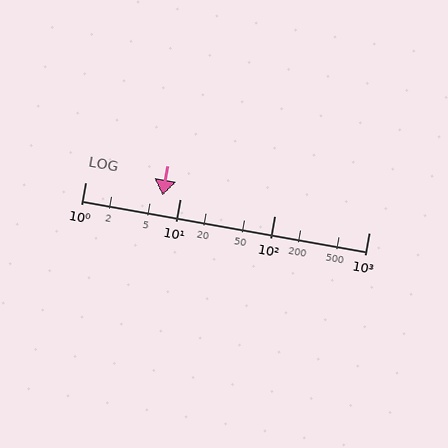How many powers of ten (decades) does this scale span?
The scale spans 3 decades, from 1 to 1000.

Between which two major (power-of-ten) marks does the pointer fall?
The pointer is between 1 and 10.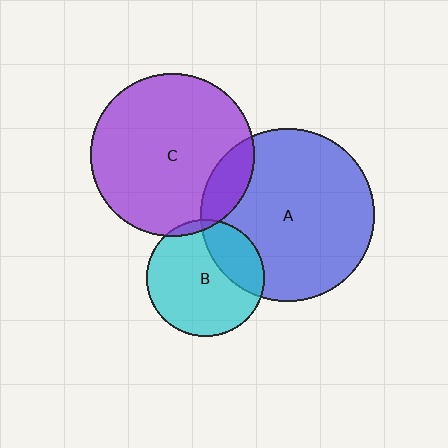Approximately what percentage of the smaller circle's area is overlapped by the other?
Approximately 25%.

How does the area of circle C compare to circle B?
Approximately 1.9 times.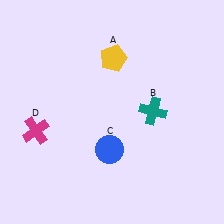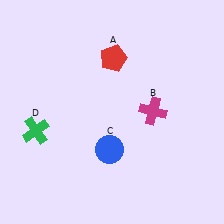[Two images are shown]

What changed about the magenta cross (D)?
In Image 1, D is magenta. In Image 2, it changed to green.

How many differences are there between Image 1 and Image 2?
There are 3 differences between the two images.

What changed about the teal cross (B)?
In Image 1, B is teal. In Image 2, it changed to magenta.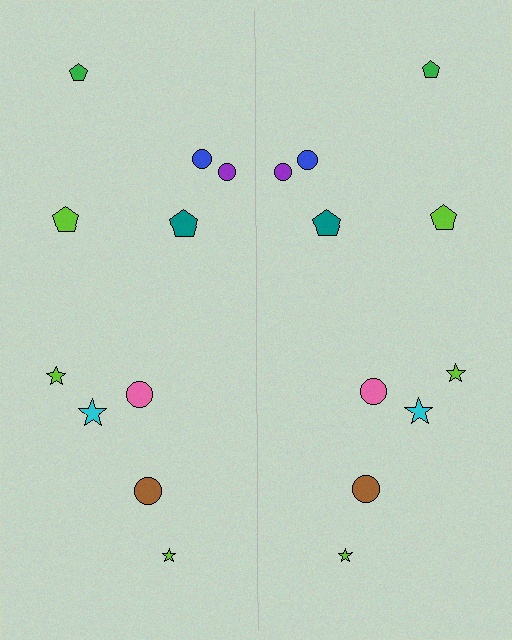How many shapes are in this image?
There are 20 shapes in this image.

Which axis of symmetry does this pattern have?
The pattern has a vertical axis of symmetry running through the center of the image.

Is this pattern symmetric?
Yes, this pattern has bilateral (reflection) symmetry.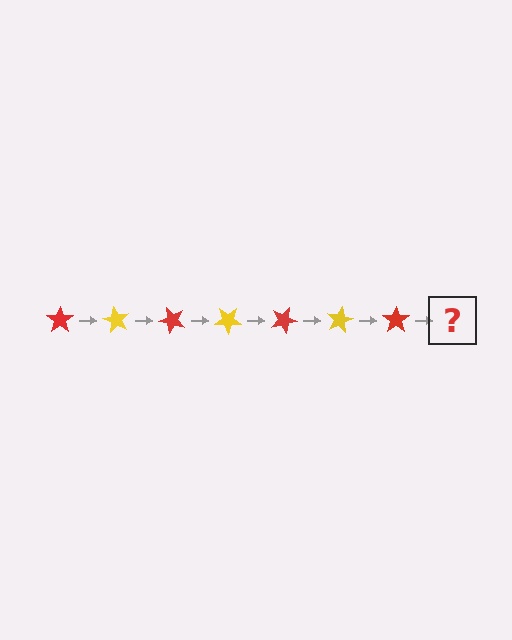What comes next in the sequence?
The next element should be a yellow star, rotated 420 degrees from the start.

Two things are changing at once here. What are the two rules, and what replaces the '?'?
The two rules are that it rotates 60 degrees each step and the color cycles through red and yellow. The '?' should be a yellow star, rotated 420 degrees from the start.